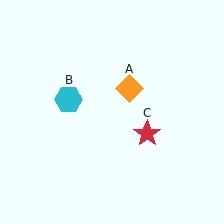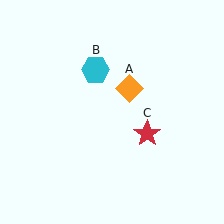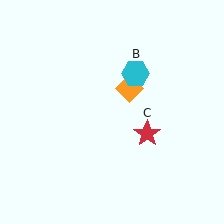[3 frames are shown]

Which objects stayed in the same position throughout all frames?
Orange diamond (object A) and red star (object C) remained stationary.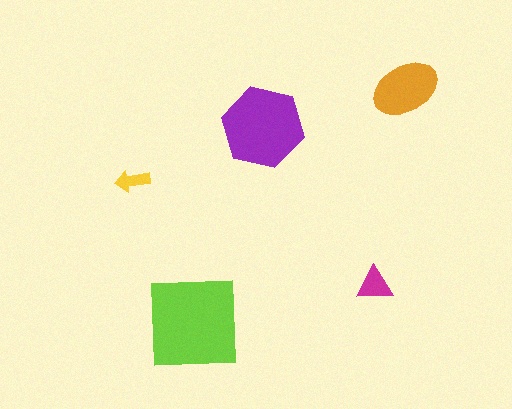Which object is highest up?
The orange ellipse is topmost.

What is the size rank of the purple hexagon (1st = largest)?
2nd.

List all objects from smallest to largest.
The yellow arrow, the magenta triangle, the orange ellipse, the purple hexagon, the lime square.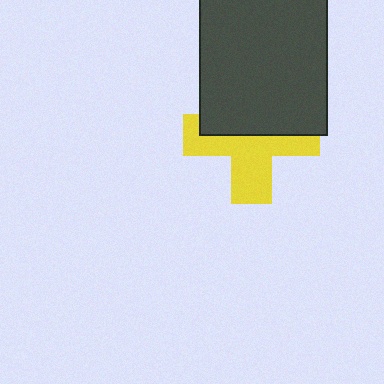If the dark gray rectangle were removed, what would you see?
You would see the complete yellow cross.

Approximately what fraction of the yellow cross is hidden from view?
Roughly 47% of the yellow cross is hidden behind the dark gray rectangle.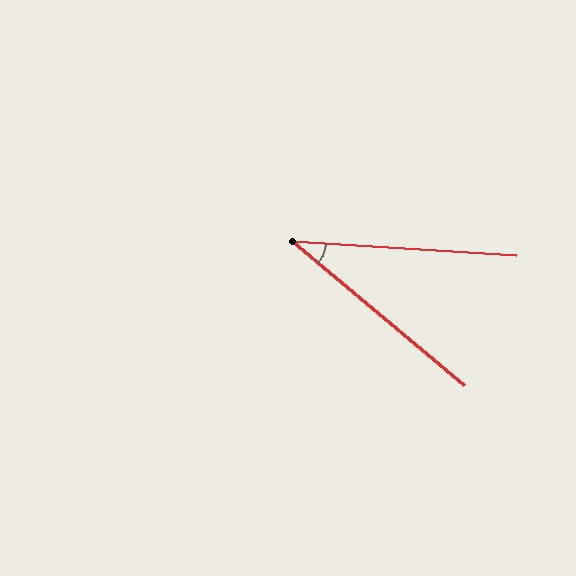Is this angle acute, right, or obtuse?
It is acute.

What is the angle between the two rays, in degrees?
Approximately 36 degrees.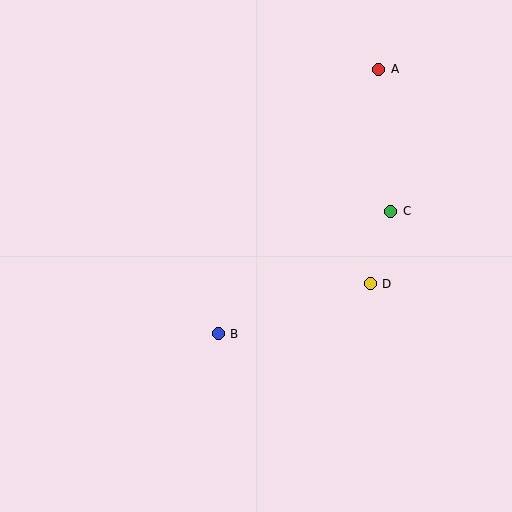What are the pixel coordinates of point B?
Point B is at (218, 334).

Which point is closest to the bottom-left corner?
Point B is closest to the bottom-left corner.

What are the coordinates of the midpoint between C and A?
The midpoint between C and A is at (385, 140).